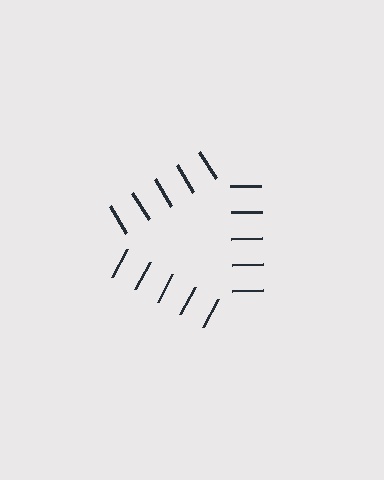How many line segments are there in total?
15 — 5 along each of the 3 edges.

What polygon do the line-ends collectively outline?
An illusory triangle — the line segments terminate on its edges but no continuous stroke is drawn.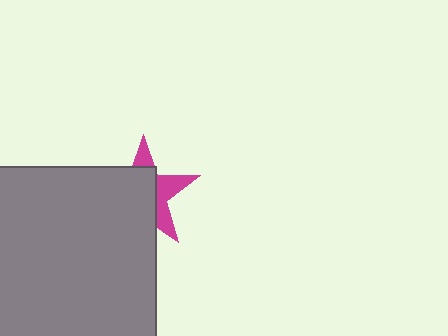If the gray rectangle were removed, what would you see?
You would see the complete magenta star.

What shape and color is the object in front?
The object in front is a gray rectangle.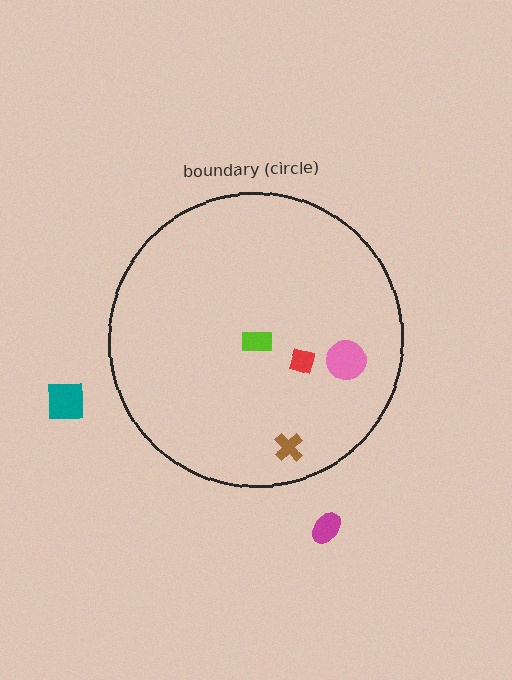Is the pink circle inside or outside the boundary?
Inside.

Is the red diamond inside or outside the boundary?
Inside.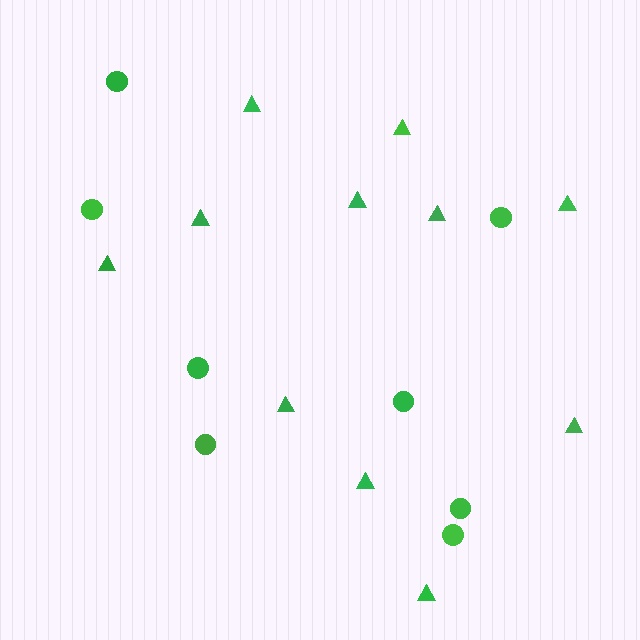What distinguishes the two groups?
There are 2 groups: one group of triangles (11) and one group of circles (8).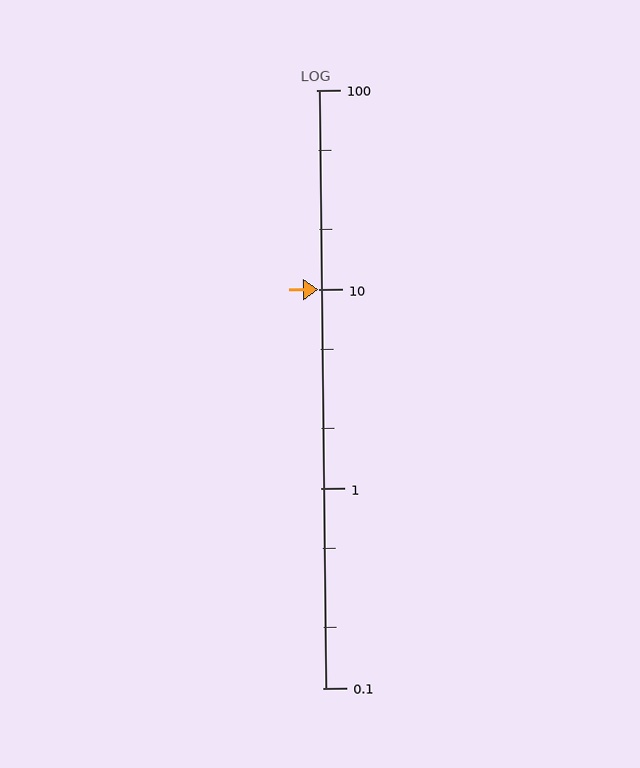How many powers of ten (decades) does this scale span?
The scale spans 3 decades, from 0.1 to 100.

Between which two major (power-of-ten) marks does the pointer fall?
The pointer is between 10 and 100.